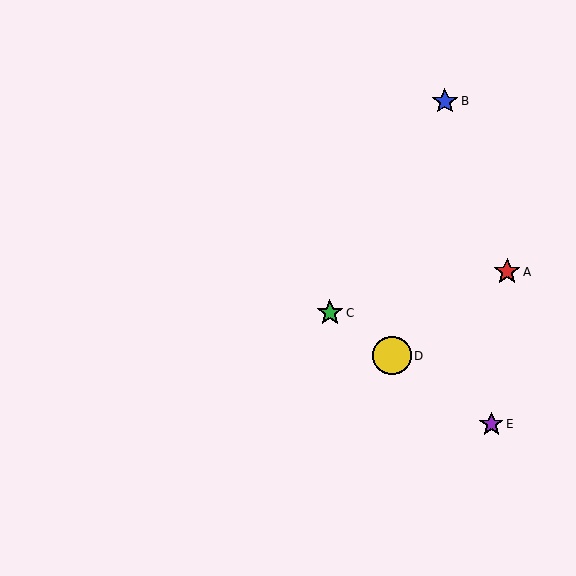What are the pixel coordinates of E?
Object E is at (491, 424).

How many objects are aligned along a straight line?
3 objects (C, D, E) are aligned along a straight line.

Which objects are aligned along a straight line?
Objects C, D, E are aligned along a straight line.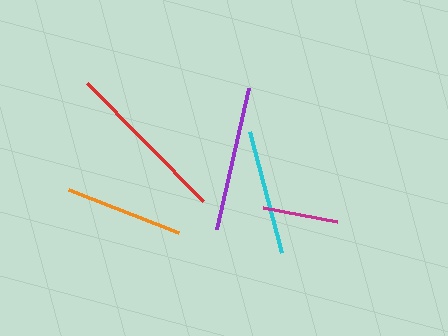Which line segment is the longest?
The red line is the longest at approximately 165 pixels.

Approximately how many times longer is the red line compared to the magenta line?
The red line is approximately 2.2 times the length of the magenta line.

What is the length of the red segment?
The red segment is approximately 165 pixels long.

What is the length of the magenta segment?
The magenta segment is approximately 75 pixels long.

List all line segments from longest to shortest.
From longest to shortest: red, purple, cyan, orange, magenta.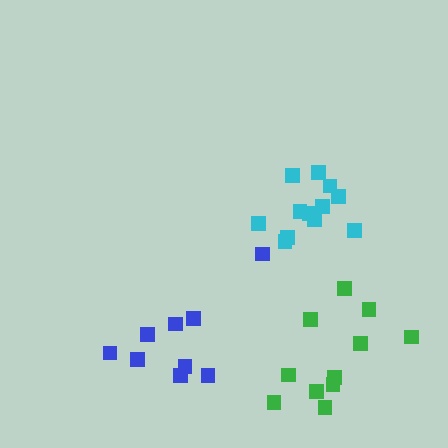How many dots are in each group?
Group 1: 12 dots, Group 2: 9 dots, Group 3: 11 dots (32 total).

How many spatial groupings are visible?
There are 3 spatial groupings.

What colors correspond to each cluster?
The clusters are colored: cyan, blue, green.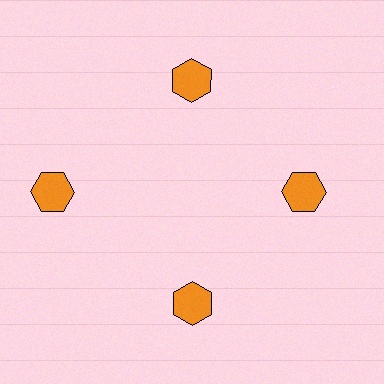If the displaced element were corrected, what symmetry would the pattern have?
It would have 4-fold rotational symmetry — the pattern would map onto itself every 90 degrees.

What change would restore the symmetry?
The symmetry would be restored by moving it inward, back onto the ring so that all 4 hexagons sit at equal angles and equal distance from the center.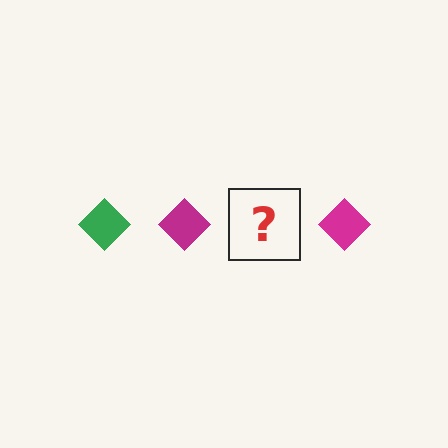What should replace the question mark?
The question mark should be replaced with a green diamond.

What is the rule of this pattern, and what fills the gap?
The rule is that the pattern cycles through green, magenta diamonds. The gap should be filled with a green diamond.